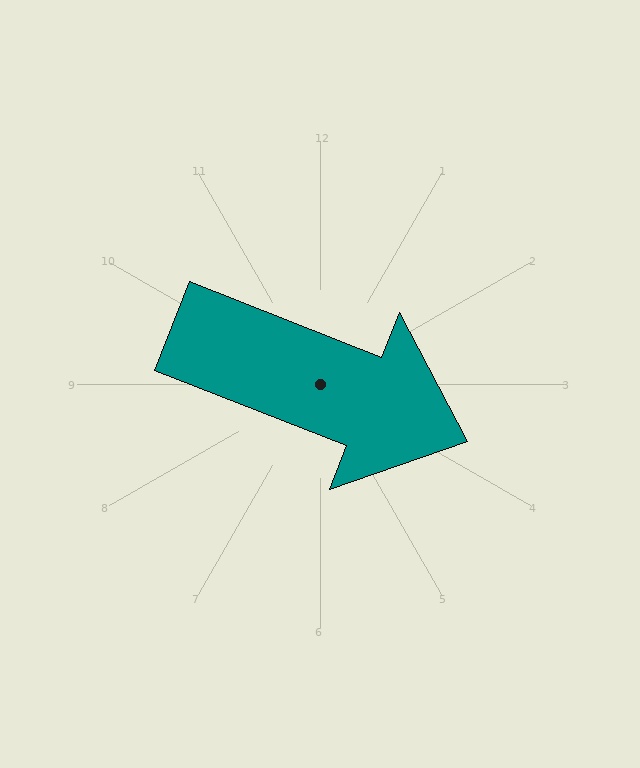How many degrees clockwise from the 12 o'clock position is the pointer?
Approximately 111 degrees.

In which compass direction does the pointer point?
East.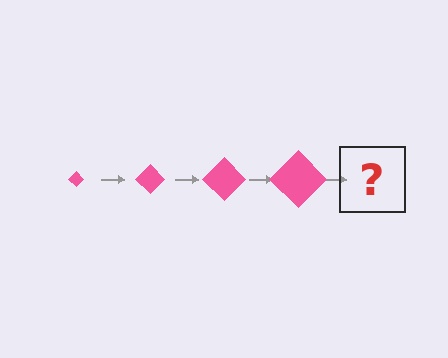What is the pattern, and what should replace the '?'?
The pattern is that the diamond gets progressively larger each step. The '?' should be a pink diamond, larger than the previous one.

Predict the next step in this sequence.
The next step is a pink diamond, larger than the previous one.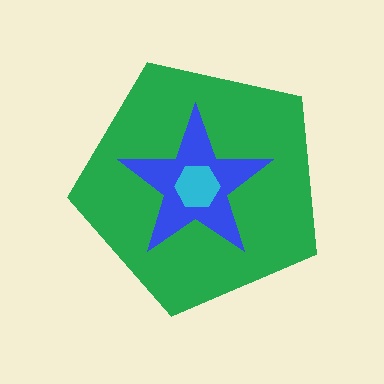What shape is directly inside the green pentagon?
The blue star.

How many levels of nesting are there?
3.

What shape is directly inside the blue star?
The cyan hexagon.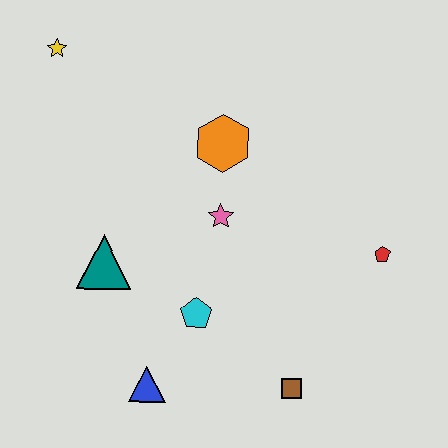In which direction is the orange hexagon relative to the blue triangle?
The orange hexagon is above the blue triangle.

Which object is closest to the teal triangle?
The cyan pentagon is closest to the teal triangle.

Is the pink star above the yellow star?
No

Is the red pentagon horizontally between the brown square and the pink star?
No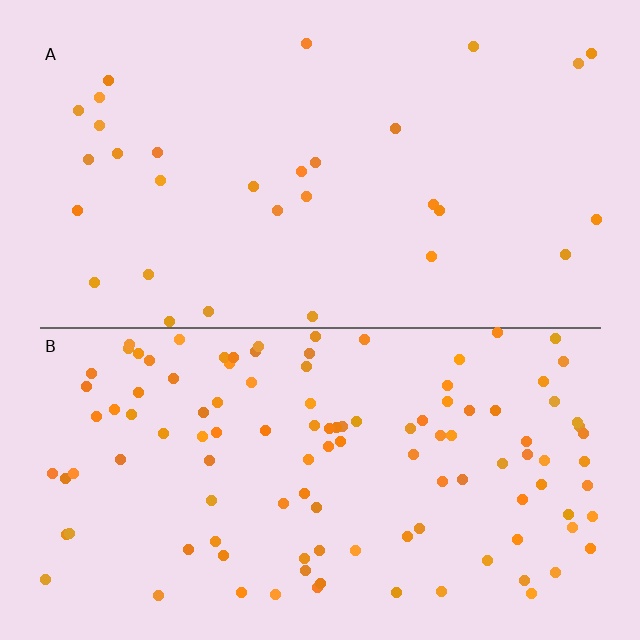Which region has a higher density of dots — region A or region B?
B (the bottom).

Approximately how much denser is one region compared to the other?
Approximately 3.7× — region B over region A.